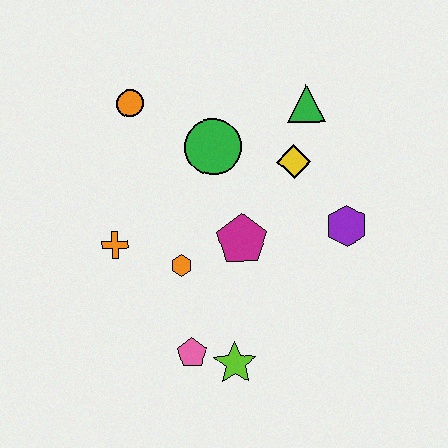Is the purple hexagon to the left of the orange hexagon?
No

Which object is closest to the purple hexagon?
The yellow diamond is closest to the purple hexagon.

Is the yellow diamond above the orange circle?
No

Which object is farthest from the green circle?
The lime star is farthest from the green circle.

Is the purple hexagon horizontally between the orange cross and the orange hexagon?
No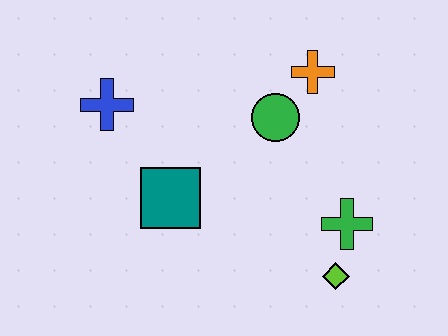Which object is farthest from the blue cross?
The lime diamond is farthest from the blue cross.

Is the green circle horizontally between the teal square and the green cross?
Yes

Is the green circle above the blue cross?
No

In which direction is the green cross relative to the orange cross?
The green cross is below the orange cross.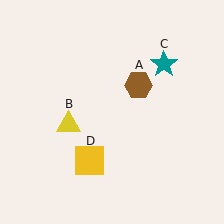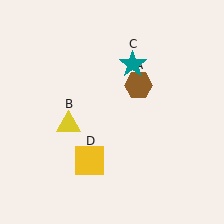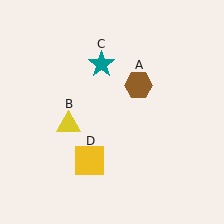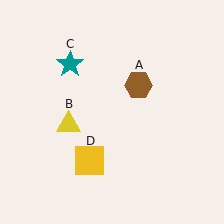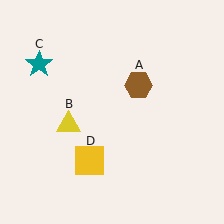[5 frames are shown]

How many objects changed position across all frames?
1 object changed position: teal star (object C).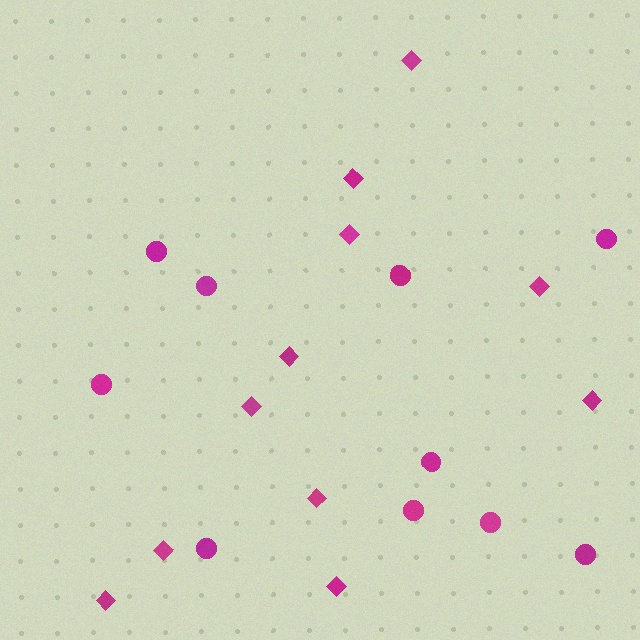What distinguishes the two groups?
There are 2 groups: one group of diamonds (11) and one group of circles (10).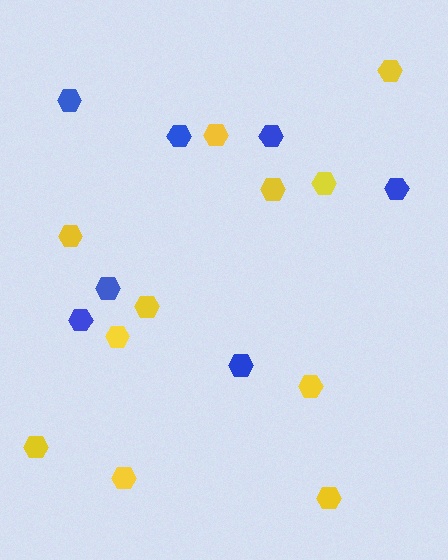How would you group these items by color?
There are 2 groups: one group of blue hexagons (7) and one group of yellow hexagons (11).